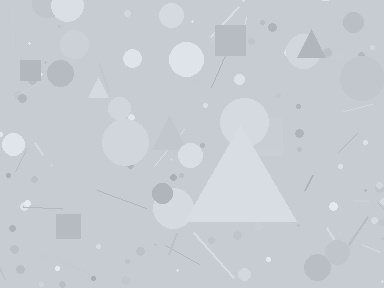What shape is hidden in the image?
A triangle is hidden in the image.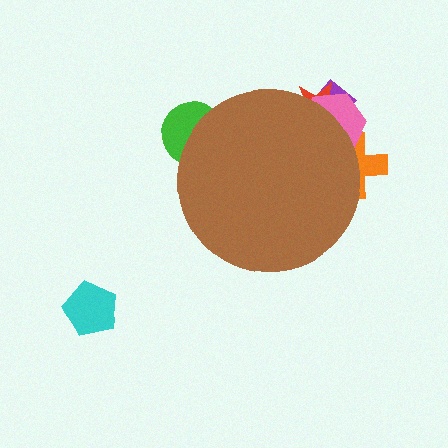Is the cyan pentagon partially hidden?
No, the cyan pentagon is fully visible.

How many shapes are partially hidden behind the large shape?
5 shapes are partially hidden.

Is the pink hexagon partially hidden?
Yes, the pink hexagon is partially hidden behind the brown circle.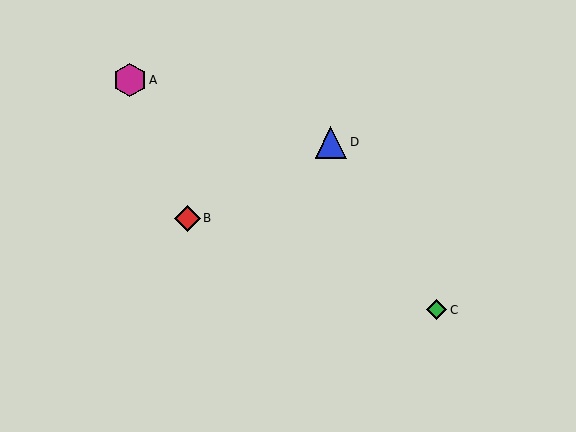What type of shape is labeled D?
Shape D is a blue triangle.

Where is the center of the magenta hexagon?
The center of the magenta hexagon is at (130, 80).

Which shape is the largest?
The magenta hexagon (labeled A) is the largest.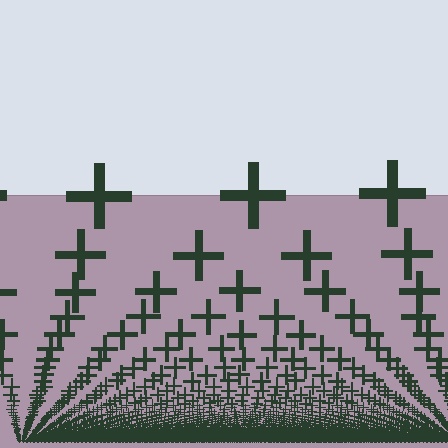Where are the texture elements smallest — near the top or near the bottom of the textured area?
Near the bottom.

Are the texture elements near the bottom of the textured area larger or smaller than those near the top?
Smaller. The gradient is inverted — elements near the bottom are smaller and denser.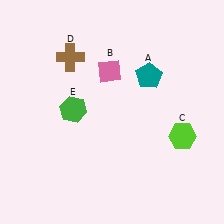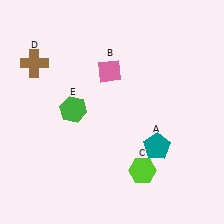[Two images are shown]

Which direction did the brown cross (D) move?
The brown cross (D) moved left.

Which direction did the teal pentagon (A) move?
The teal pentagon (A) moved down.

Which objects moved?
The objects that moved are: the teal pentagon (A), the lime hexagon (C), the brown cross (D).